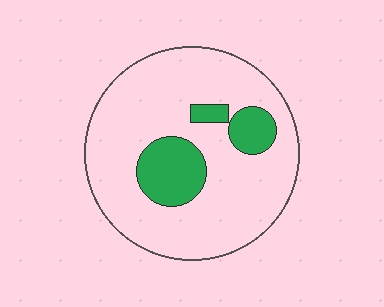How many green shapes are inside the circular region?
3.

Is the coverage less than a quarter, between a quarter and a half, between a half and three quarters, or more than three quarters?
Less than a quarter.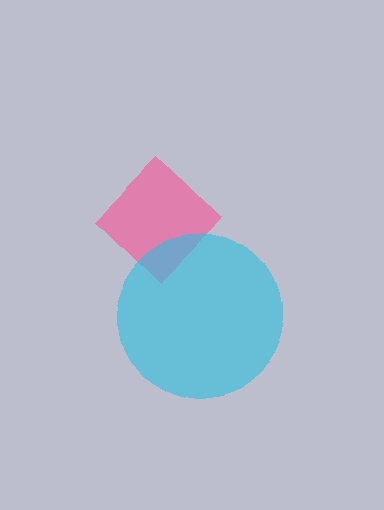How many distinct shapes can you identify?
There are 2 distinct shapes: a pink diamond, a cyan circle.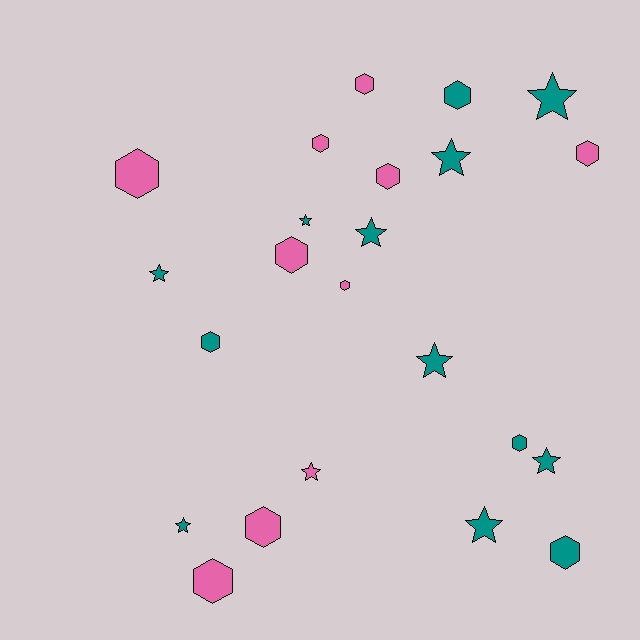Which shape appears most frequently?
Hexagon, with 13 objects.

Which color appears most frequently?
Teal, with 13 objects.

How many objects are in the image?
There are 23 objects.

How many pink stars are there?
There is 1 pink star.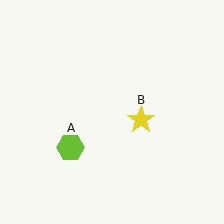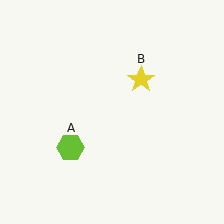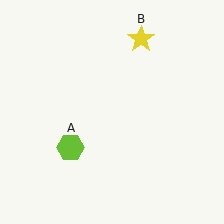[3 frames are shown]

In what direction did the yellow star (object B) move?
The yellow star (object B) moved up.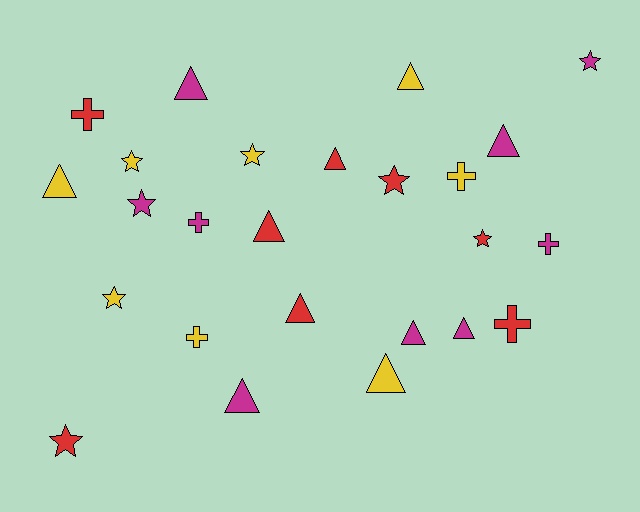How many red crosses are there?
There are 2 red crosses.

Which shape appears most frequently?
Triangle, with 11 objects.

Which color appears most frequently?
Magenta, with 9 objects.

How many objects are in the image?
There are 25 objects.